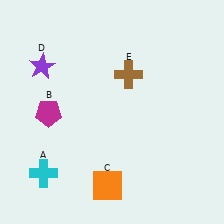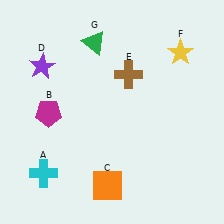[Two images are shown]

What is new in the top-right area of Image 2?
A yellow star (F) was added in the top-right area of Image 2.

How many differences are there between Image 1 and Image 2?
There are 2 differences between the two images.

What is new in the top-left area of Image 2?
A green triangle (G) was added in the top-left area of Image 2.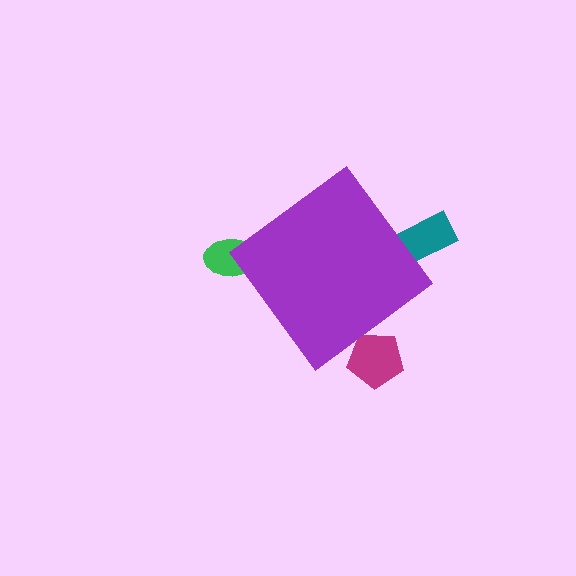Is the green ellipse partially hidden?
Yes, the green ellipse is partially hidden behind the purple diamond.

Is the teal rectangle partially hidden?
Yes, the teal rectangle is partially hidden behind the purple diamond.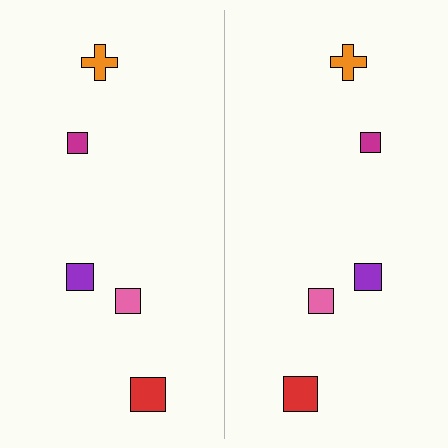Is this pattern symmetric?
Yes, this pattern has bilateral (reflection) symmetry.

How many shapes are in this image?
There are 10 shapes in this image.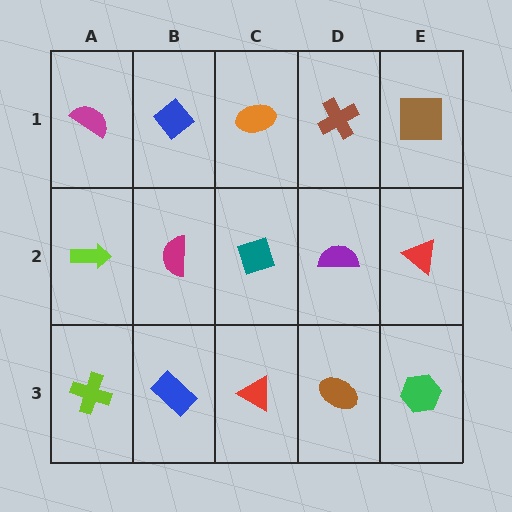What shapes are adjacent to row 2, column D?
A brown cross (row 1, column D), a brown ellipse (row 3, column D), a teal diamond (row 2, column C), a red triangle (row 2, column E).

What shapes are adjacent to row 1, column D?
A purple semicircle (row 2, column D), an orange ellipse (row 1, column C), a brown square (row 1, column E).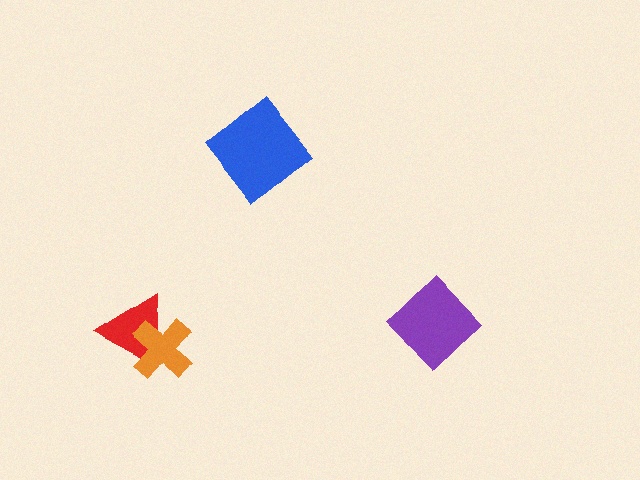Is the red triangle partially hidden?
Yes, it is partially covered by another shape.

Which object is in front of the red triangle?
The orange cross is in front of the red triangle.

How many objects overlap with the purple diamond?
0 objects overlap with the purple diamond.